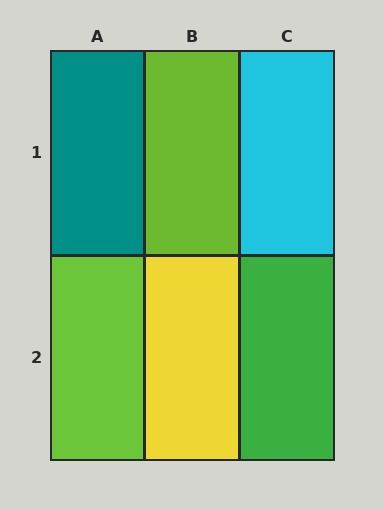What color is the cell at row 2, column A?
Lime.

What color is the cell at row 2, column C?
Green.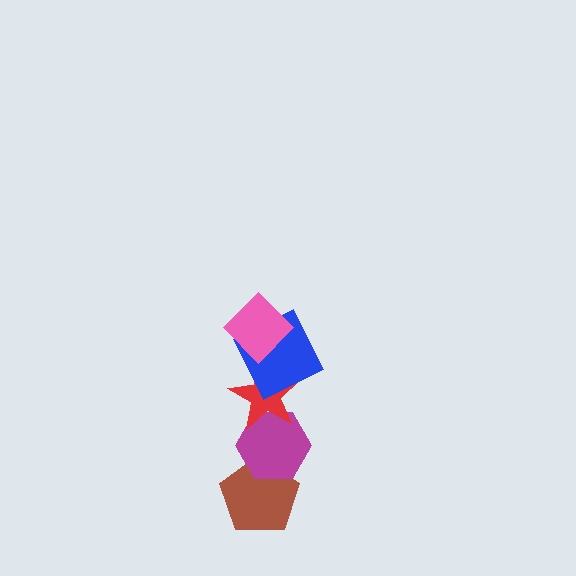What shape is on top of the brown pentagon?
The magenta hexagon is on top of the brown pentagon.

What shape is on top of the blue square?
The pink diamond is on top of the blue square.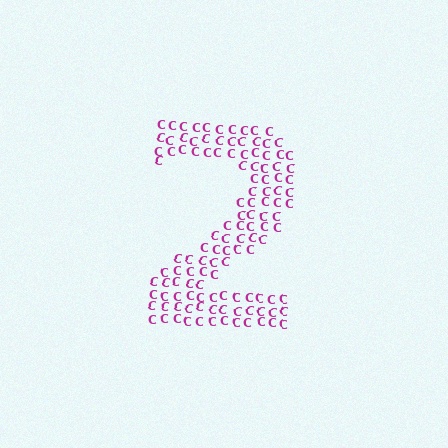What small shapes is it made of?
It is made of small letter C's.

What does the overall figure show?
The overall figure shows the digit 2.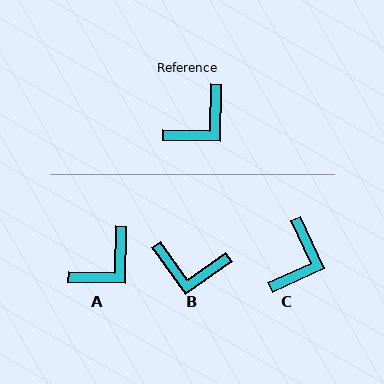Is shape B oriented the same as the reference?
No, it is off by about 53 degrees.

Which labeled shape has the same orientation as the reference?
A.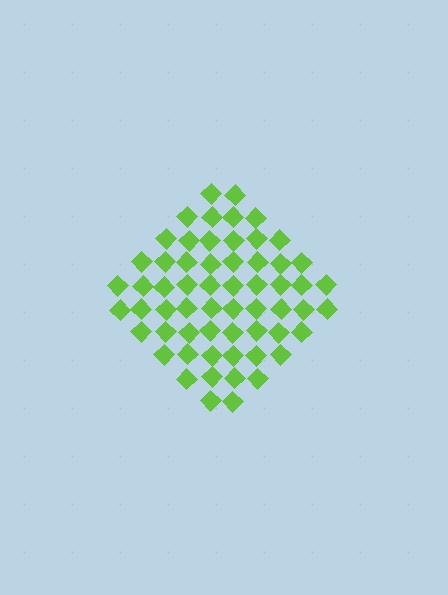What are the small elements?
The small elements are diamonds.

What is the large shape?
The large shape is a diamond.